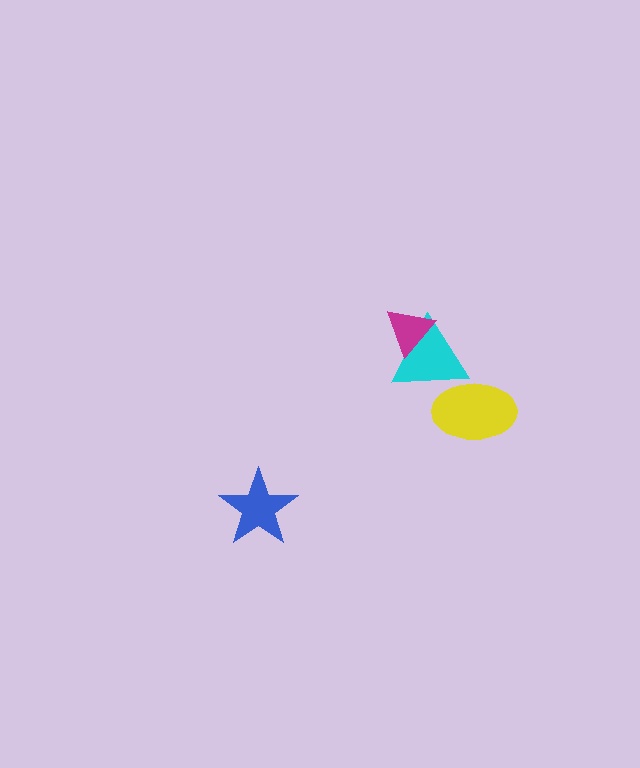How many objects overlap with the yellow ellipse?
1 object overlaps with the yellow ellipse.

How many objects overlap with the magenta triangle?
1 object overlaps with the magenta triangle.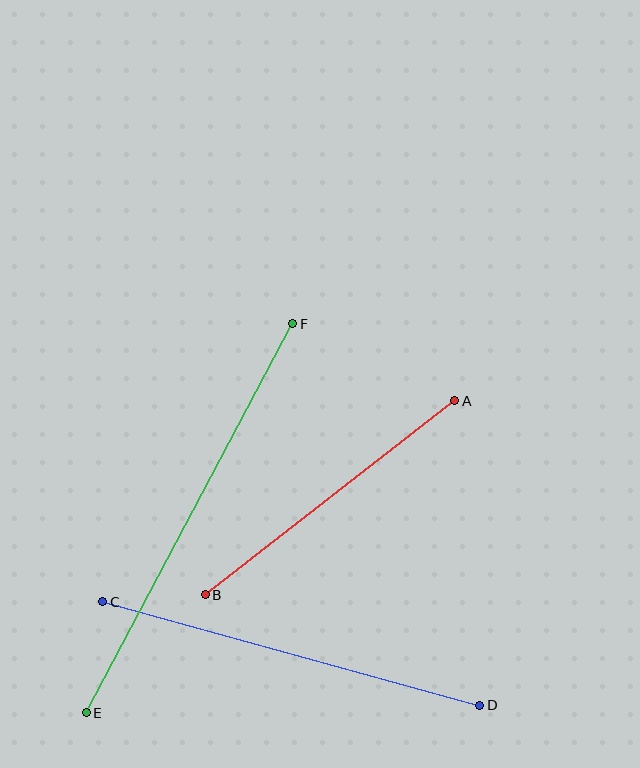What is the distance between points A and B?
The distance is approximately 316 pixels.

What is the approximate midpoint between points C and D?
The midpoint is at approximately (291, 653) pixels.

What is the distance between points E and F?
The distance is approximately 440 pixels.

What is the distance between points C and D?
The distance is approximately 391 pixels.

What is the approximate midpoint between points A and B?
The midpoint is at approximately (330, 498) pixels.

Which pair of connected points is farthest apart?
Points E and F are farthest apart.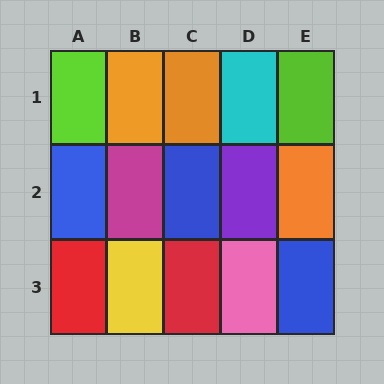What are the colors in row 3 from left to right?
Red, yellow, red, pink, blue.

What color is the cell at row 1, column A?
Lime.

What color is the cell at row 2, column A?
Blue.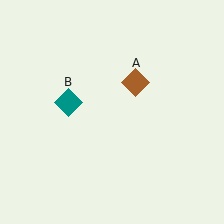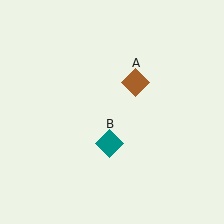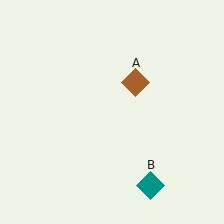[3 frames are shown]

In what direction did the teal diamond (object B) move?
The teal diamond (object B) moved down and to the right.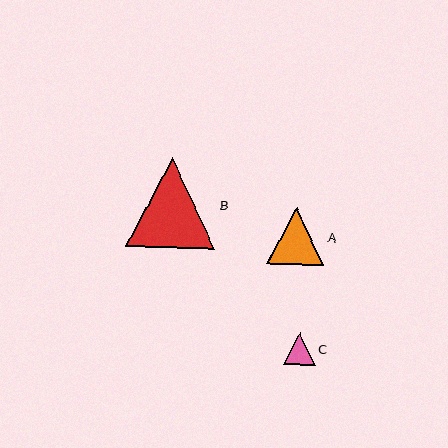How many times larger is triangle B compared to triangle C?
Triangle B is approximately 2.8 times the size of triangle C.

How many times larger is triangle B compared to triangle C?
Triangle B is approximately 2.8 times the size of triangle C.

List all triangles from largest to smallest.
From largest to smallest: B, A, C.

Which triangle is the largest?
Triangle B is the largest with a size of approximately 90 pixels.